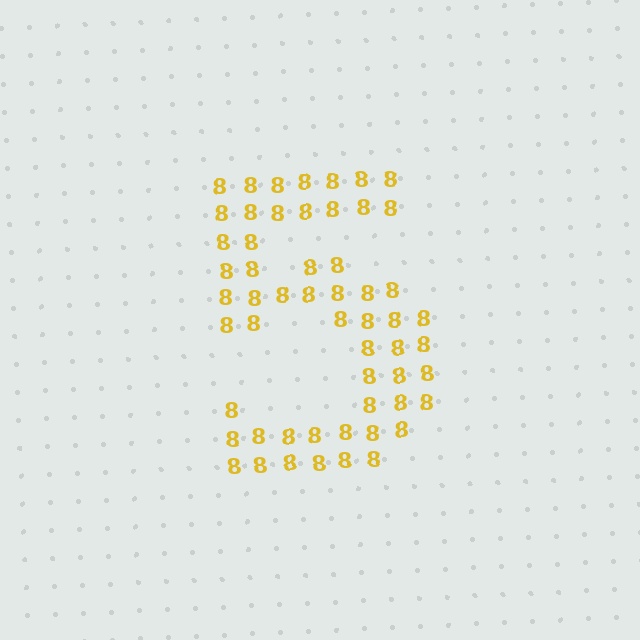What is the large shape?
The large shape is the digit 5.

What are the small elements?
The small elements are digit 8's.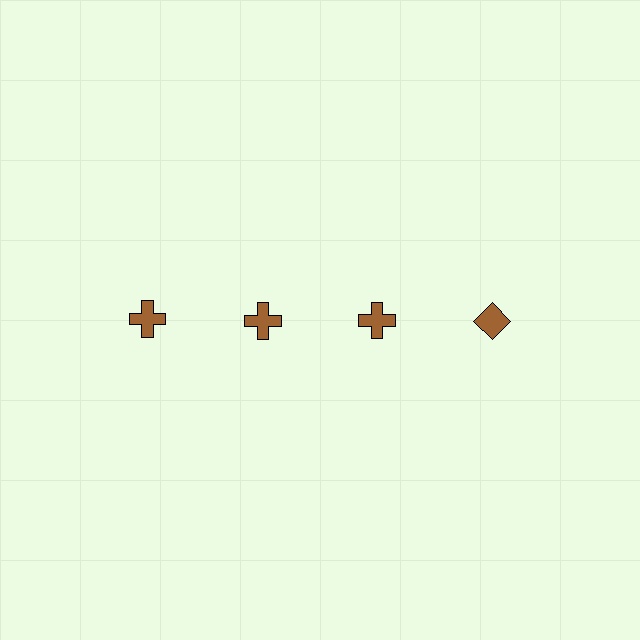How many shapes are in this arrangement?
There are 4 shapes arranged in a grid pattern.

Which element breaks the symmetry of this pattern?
The brown diamond in the top row, second from right column breaks the symmetry. All other shapes are brown crosses.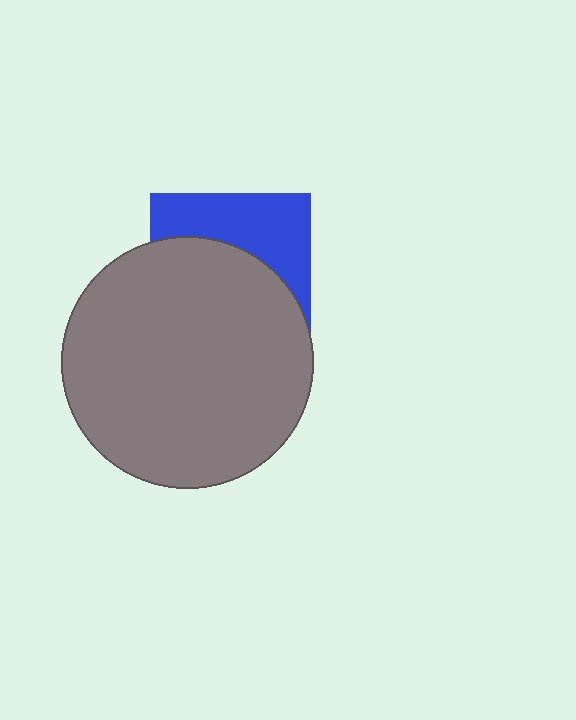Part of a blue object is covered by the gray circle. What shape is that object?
It is a square.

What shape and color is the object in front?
The object in front is a gray circle.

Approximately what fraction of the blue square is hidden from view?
Roughly 61% of the blue square is hidden behind the gray circle.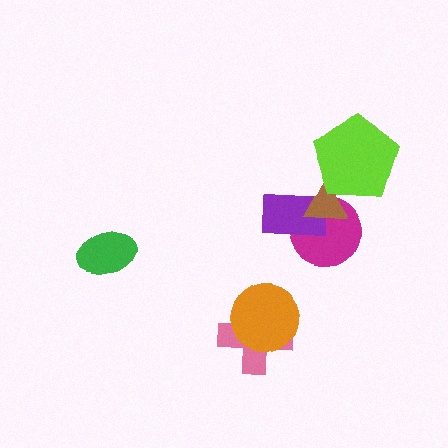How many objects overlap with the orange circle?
1 object overlaps with the orange circle.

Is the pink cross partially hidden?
Yes, it is partially covered by another shape.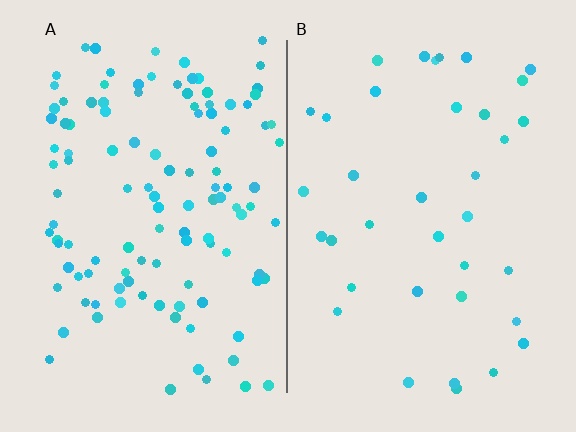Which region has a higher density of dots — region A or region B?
A (the left).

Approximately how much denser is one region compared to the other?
Approximately 3.2× — region A over region B.